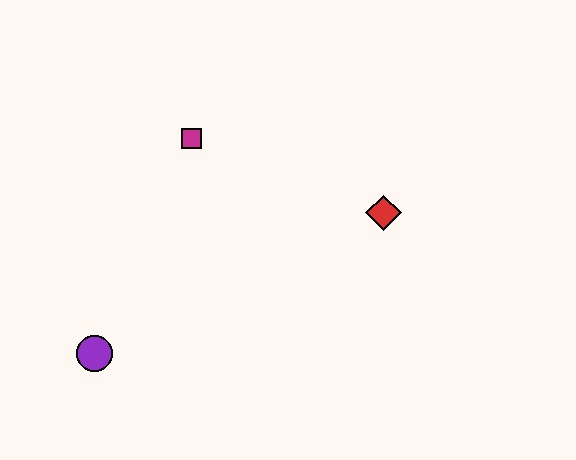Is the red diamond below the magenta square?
Yes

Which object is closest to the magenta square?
The red diamond is closest to the magenta square.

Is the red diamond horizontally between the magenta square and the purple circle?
No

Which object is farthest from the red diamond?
The purple circle is farthest from the red diamond.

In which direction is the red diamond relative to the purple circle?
The red diamond is to the right of the purple circle.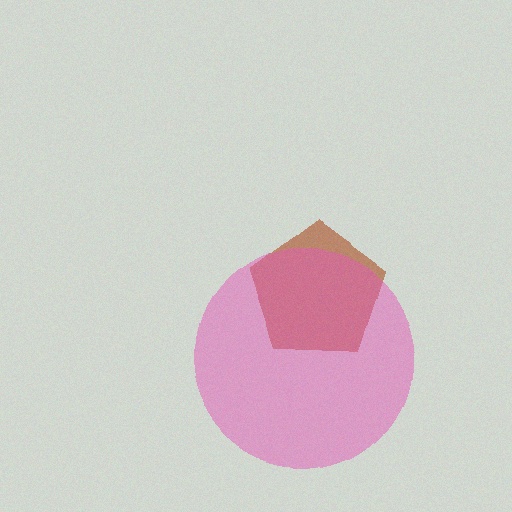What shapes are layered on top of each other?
The layered shapes are: a brown pentagon, a pink circle.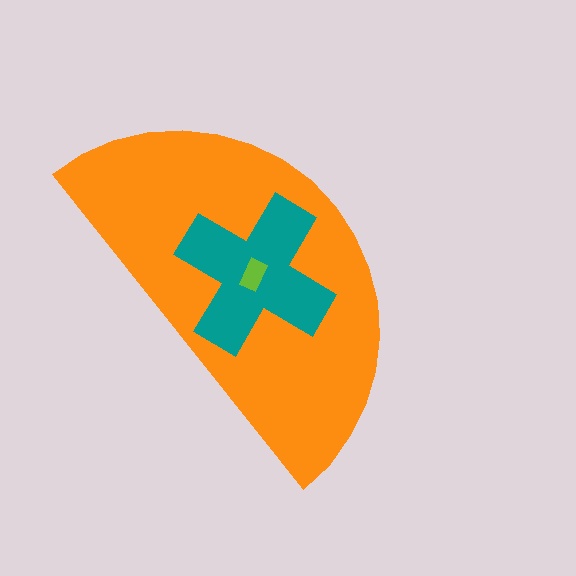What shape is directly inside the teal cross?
The lime rectangle.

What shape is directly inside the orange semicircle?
The teal cross.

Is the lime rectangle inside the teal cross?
Yes.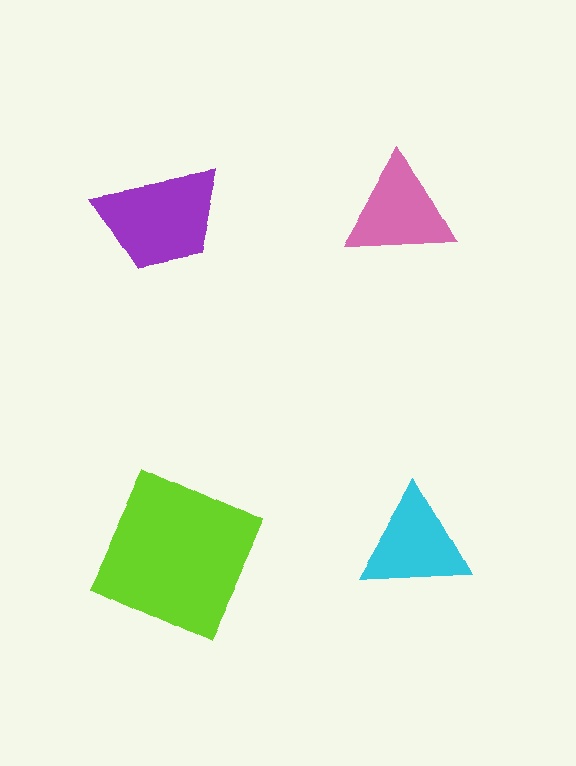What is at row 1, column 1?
A purple trapezoid.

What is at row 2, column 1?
A lime square.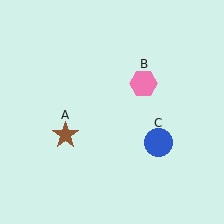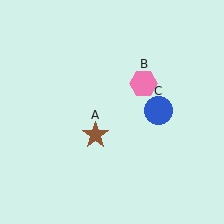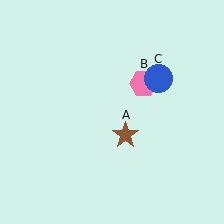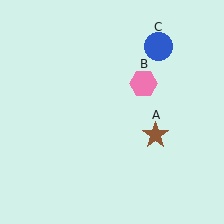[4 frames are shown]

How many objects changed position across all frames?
2 objects changed position: brown star (object A), blue circle (object C).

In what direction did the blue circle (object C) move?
The blue circle (object C) moved up.